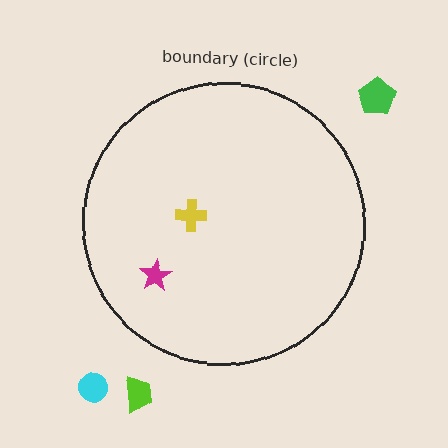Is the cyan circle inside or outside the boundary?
Outside.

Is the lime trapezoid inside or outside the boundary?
Outside.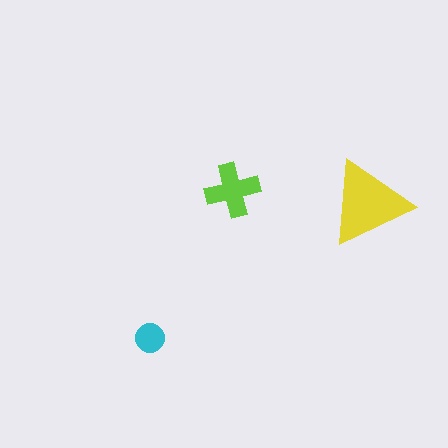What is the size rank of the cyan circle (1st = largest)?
3rd.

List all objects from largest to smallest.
The yellow triangle, the lime cross, the cyan circle.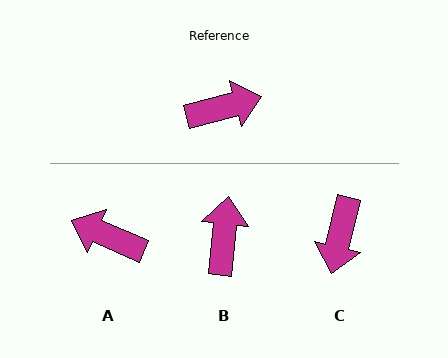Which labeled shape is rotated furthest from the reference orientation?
A, about 142 degrees away.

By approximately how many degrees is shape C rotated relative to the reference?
Approximately 118 degrees clockwise.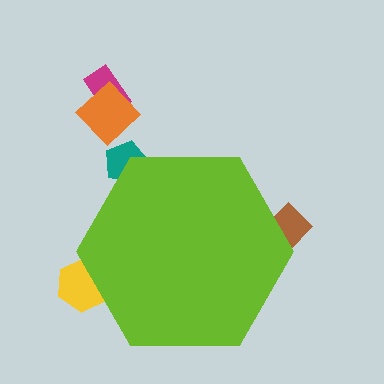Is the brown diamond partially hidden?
Yes, the brown diamond is partially hidden behind the lime hexagon.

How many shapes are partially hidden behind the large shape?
3 shapes are partially hidden.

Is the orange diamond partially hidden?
No, the orange diamond is fully visible.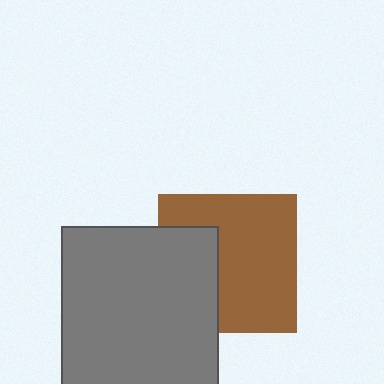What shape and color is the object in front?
The object in front is a gray rectangle.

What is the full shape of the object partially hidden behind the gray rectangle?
The partially hidden object is a brown square.